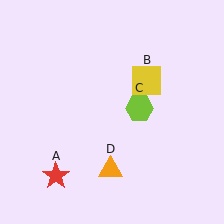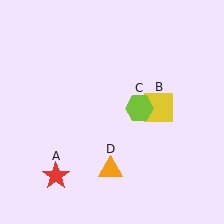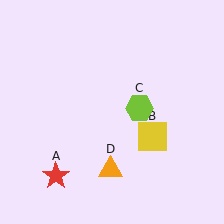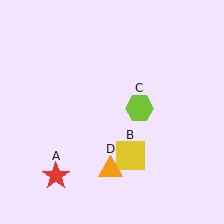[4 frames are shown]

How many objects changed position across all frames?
1 object changed position: yellow square (object B).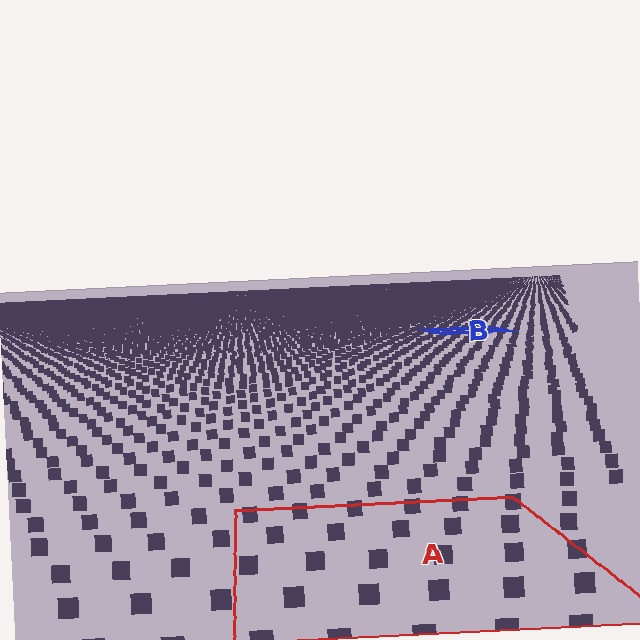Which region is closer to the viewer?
Region A is closer. The texture elements there are larger and more spread out.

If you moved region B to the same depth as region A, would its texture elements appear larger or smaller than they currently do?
They would appear larger. At a closer depth, the same texture elements are projected at a bigger on-screen size.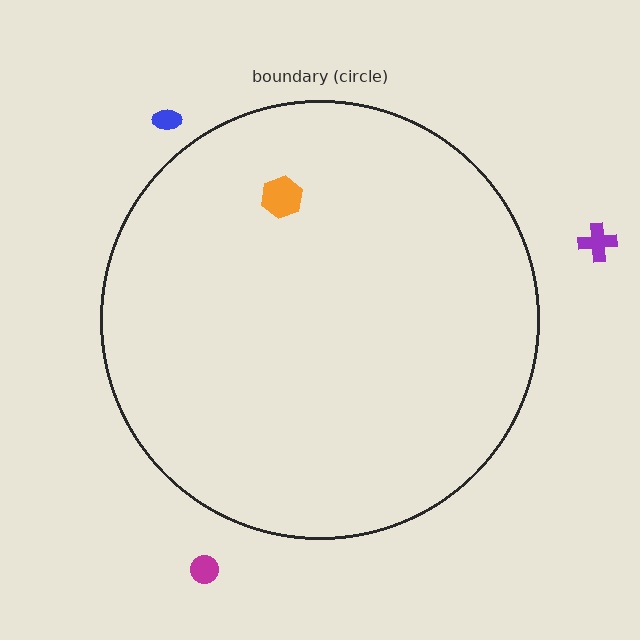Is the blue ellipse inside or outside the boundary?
Outside.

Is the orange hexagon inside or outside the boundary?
Inside.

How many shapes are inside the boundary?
1 inside, 3 outside.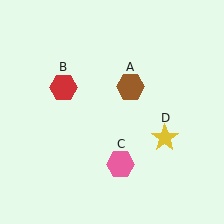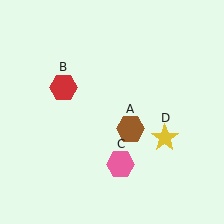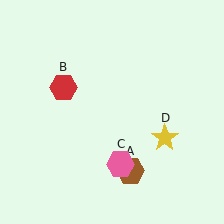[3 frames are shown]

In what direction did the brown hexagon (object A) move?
The brown hexagon (object A) moved down.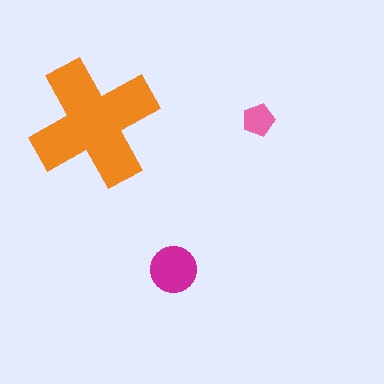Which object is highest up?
The pink pentagon is topmost.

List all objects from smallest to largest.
The pink pentagon, the magenta circle, the orange cross.